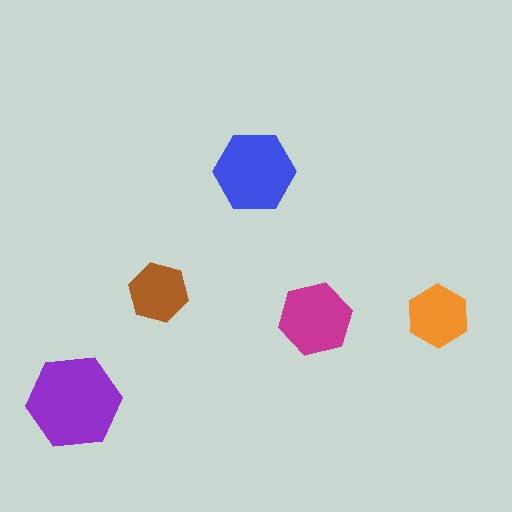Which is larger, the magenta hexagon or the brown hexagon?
The magenta one.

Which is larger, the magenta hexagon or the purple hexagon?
The purple one.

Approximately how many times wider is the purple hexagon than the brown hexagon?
About 1.5 times wider.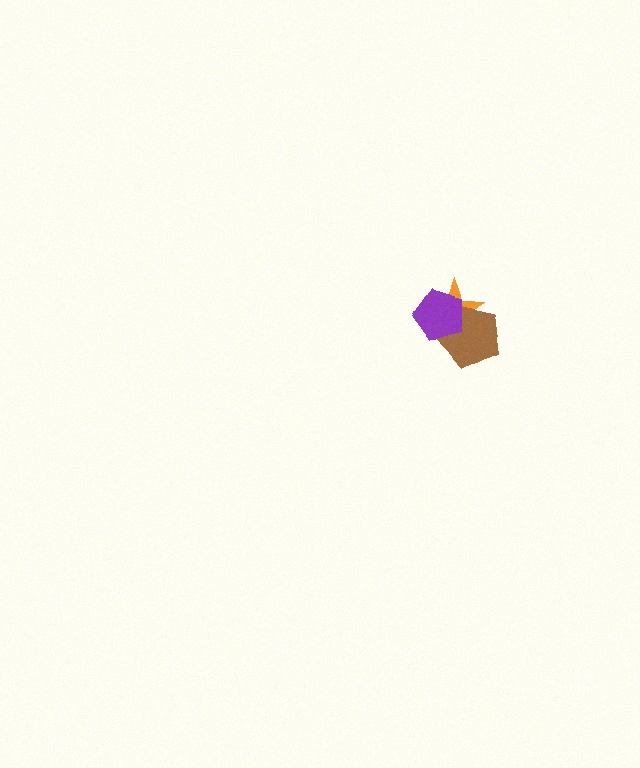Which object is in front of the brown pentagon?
The purple pentagon is in front of the brown pentagon.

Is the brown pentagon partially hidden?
Yes, it is partially covered by another shape.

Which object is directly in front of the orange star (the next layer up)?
The brown pentagon is directly in front of the orange star.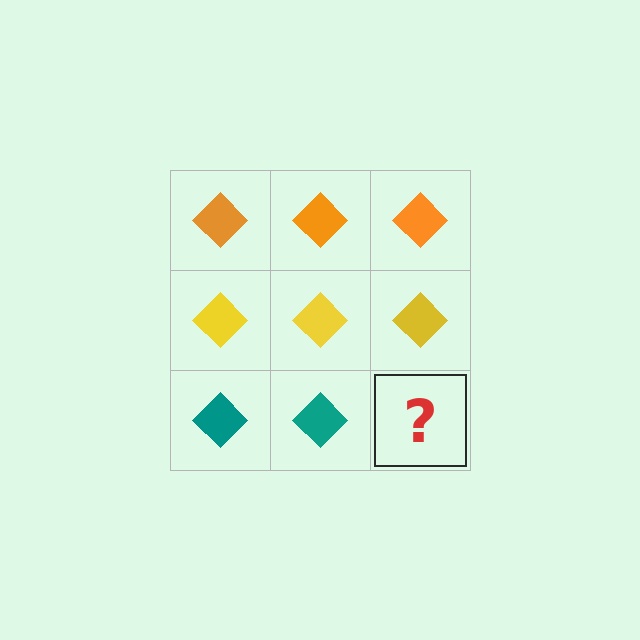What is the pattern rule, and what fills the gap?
The rule is that each row has a consistent color. The gap should be filled with a teal diamond.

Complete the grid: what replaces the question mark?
The question mark should be replaced with a teal diamond.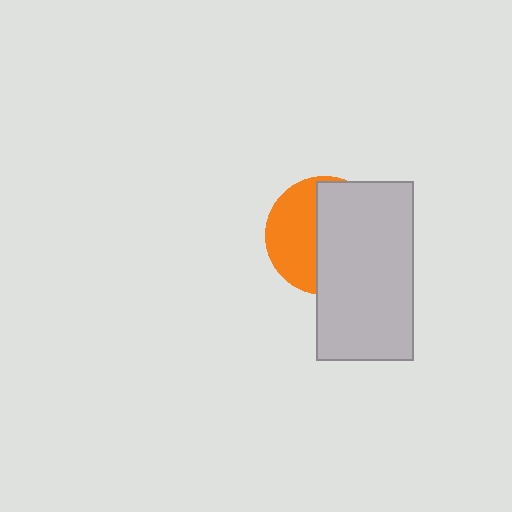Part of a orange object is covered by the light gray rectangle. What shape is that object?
It is a circle.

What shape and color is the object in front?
The object in front is a light gray rectangle.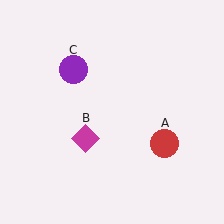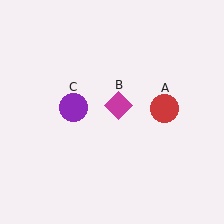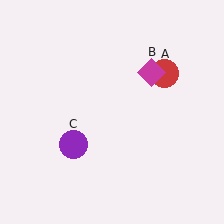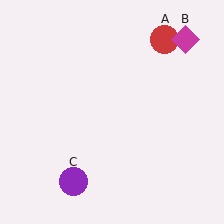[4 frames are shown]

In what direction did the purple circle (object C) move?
The purple circle (object C) moved down.